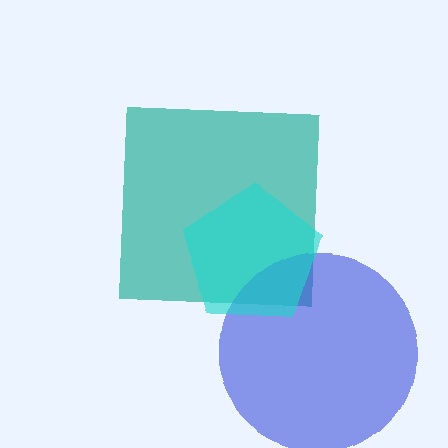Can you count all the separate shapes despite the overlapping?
Yes, there are 3 separate shapes.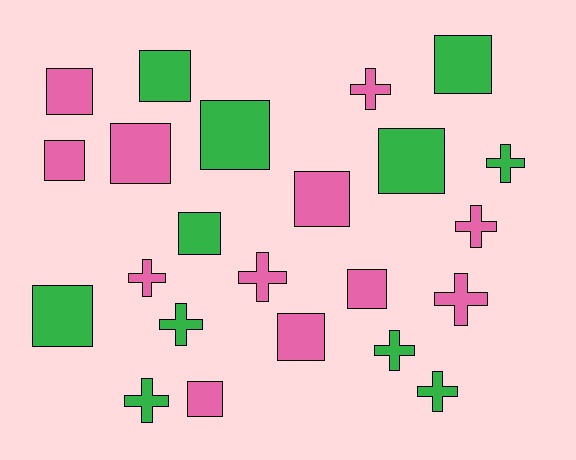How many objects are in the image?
There are 23 objects.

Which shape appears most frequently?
Square, with 13 objects.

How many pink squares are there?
There are 7 pink squares.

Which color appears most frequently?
Pink, with 12 objects.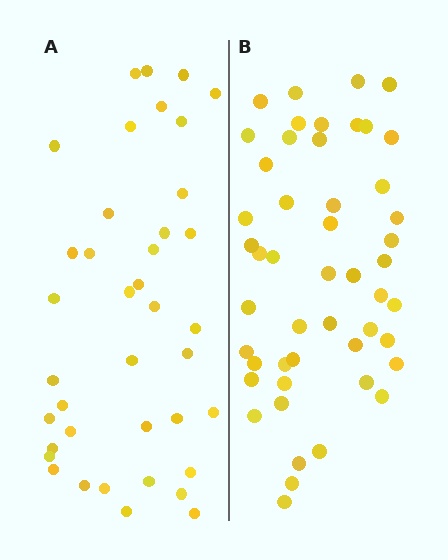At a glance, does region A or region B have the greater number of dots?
Region B (the right region) has more dots.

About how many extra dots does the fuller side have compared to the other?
Region B has roughly 10 or so more dots than region A.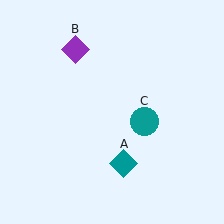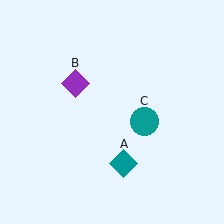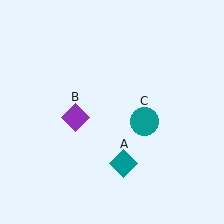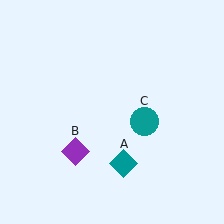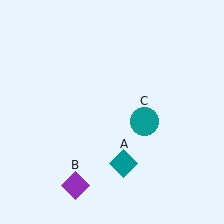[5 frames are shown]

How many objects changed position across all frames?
1 object changed position: purple diamond (object B).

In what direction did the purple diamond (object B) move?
The purple diamond (object B) moved down.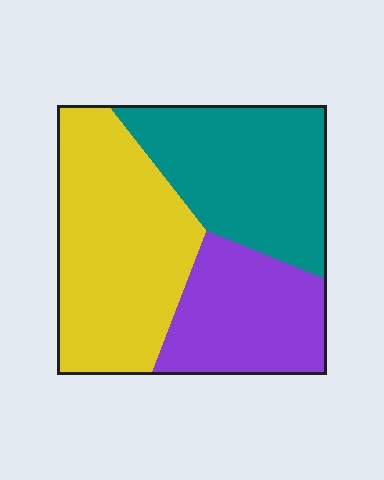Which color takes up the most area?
Yellow, at roughly 40%.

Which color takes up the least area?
Purple, at roughly 25%.